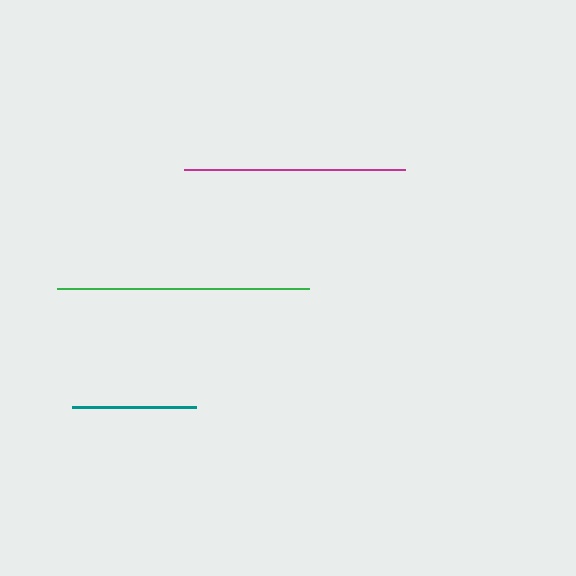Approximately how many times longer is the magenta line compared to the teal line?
The magenta line is approximately 1.8 times the length of the teal line.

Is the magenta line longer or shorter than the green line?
The green line is longer than the magenta line.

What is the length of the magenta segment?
The magenta segment is approximately 222 pixels long.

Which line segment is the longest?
The green line is the longest at approximately 251 pixels.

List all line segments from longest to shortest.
From longest to shortest: green, magenta, teal.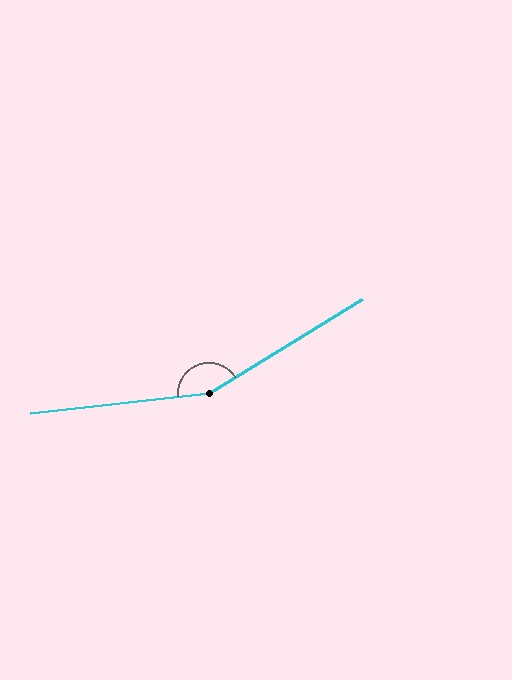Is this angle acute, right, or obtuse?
It is obtuse.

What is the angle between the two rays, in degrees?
Approximately 155 degrees.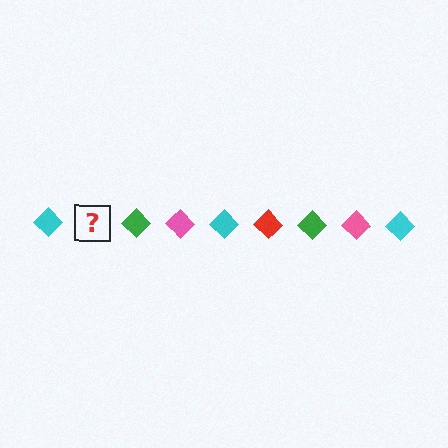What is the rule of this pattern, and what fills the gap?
The rule is that the pattern cycles through cyan, red, green, pink diamonds. The gap should be filled with a red diamond.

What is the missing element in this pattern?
The missing element is a red diamond.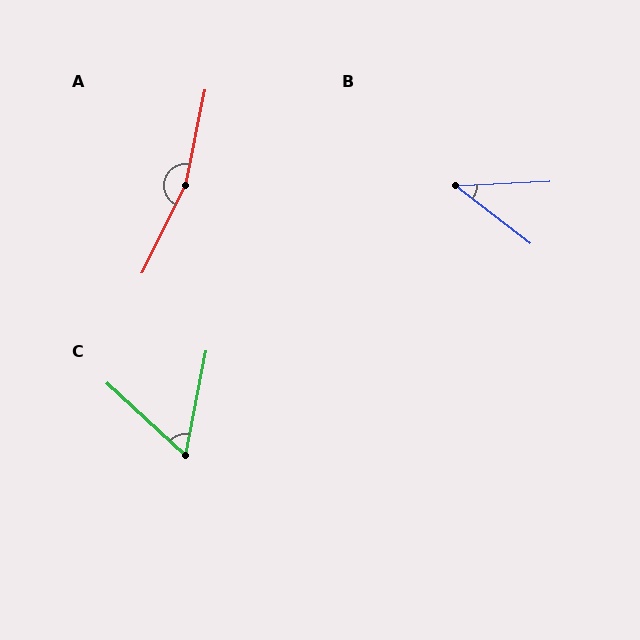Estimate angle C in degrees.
Approximately 59 degrees.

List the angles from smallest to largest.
B (41°), C (59°), A (165°).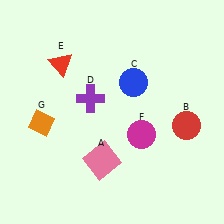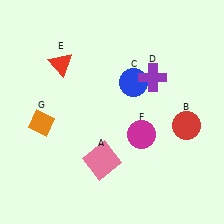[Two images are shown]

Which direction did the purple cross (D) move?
The purple cross (D) moved right.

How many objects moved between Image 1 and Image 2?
1 object moved between the two images.